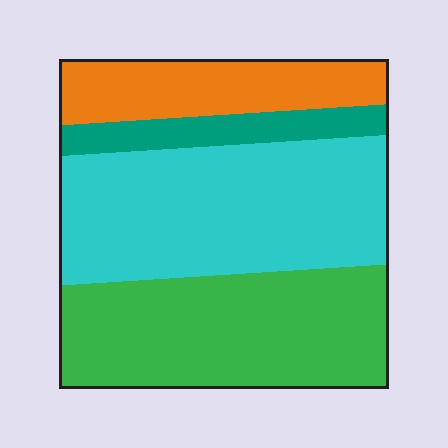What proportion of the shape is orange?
Orange covers roughly 15% of the shape.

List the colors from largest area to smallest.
From largest to smallest: cyan, green, orange, teal.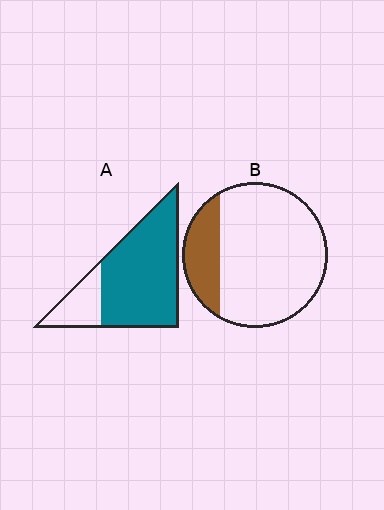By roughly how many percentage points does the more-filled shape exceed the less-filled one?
By roughly 55 percentage points (A over B).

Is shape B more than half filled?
No.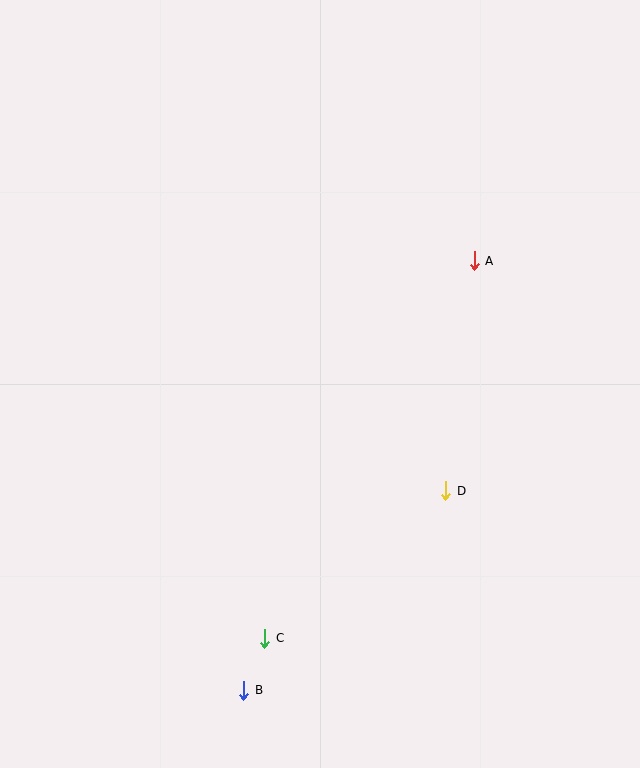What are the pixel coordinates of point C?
Point C is at (265, 638).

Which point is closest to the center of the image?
Point D at (446, 491) is closest to the center.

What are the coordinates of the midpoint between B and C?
The midpoint between B and C is at (254, 664).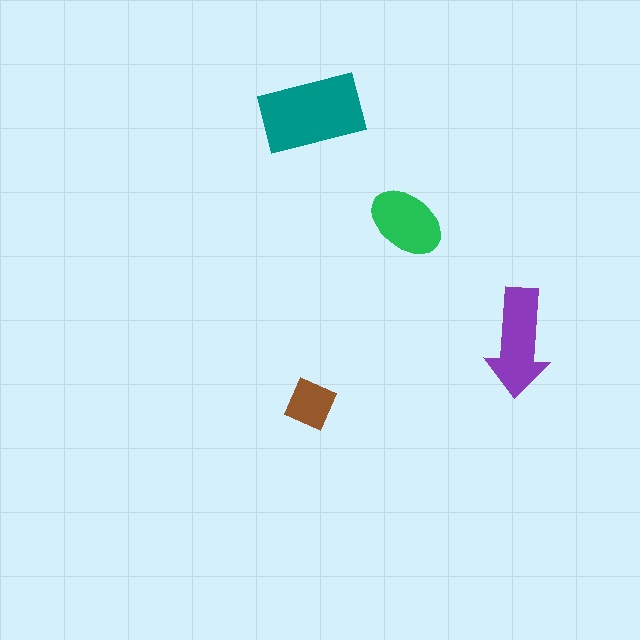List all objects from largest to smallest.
The teal rectangle, the purple arrow, the green ellipse, the brown diamond.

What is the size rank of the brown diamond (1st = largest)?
4th.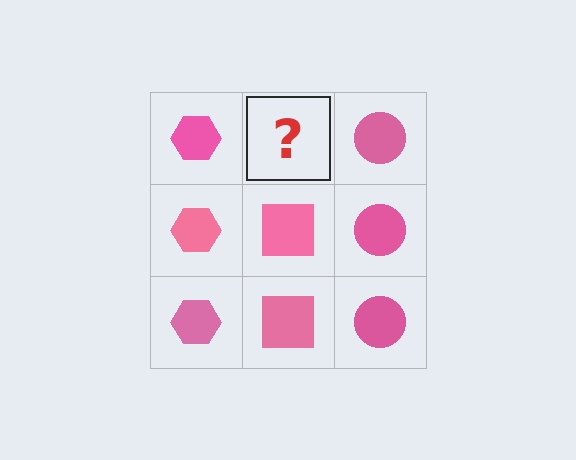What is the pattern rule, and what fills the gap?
The rule is that each column has a consistent shape. The gap should be filled with a pink square.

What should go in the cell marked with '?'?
The missing cell should contain a pink square.